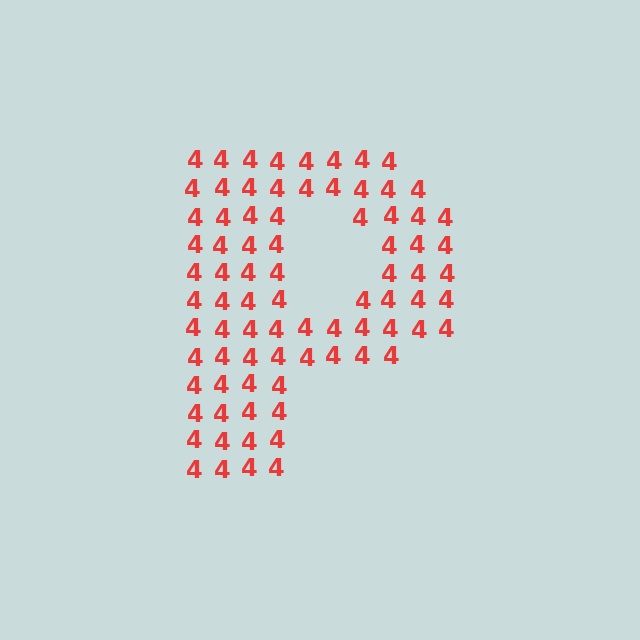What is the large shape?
The large shape is the letter P.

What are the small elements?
The small elements are digit 4's.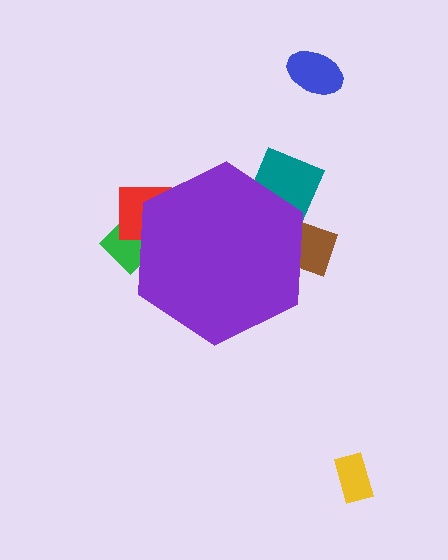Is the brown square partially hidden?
Yes, the brown square is partially hidden behind the purple hexagon.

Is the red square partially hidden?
Yes, the red square is partially hidden behind the purple hexagon.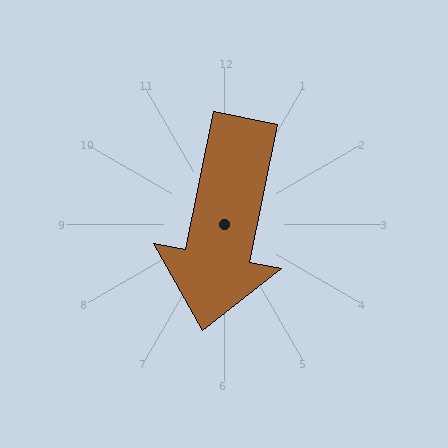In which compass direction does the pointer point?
South.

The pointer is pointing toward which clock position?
Roughly 6 o'clock.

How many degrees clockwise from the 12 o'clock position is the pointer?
Approximately 191 degrees.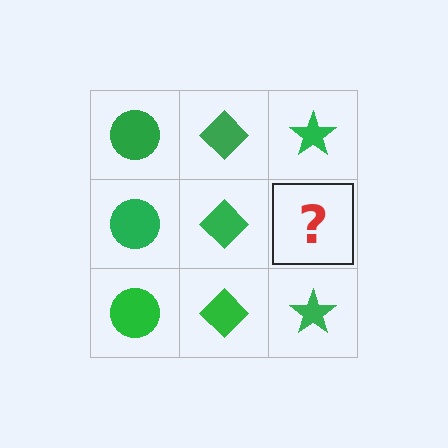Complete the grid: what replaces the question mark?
The question mark should be replaced with a green star.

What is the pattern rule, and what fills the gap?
The rule is that each column has a consistent shape. The gap should be filled with a green star.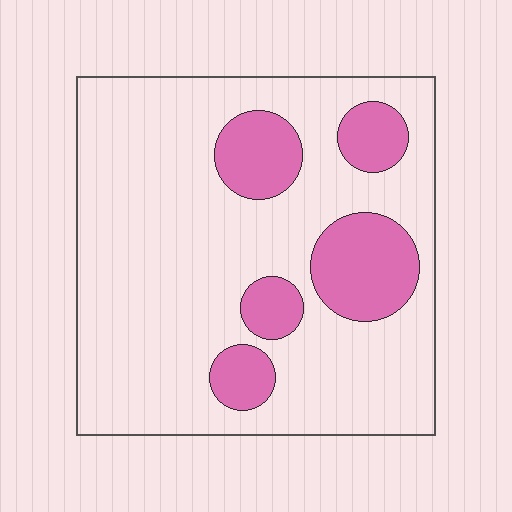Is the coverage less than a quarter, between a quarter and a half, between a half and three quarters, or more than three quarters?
Less than a quarter.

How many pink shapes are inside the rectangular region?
5.